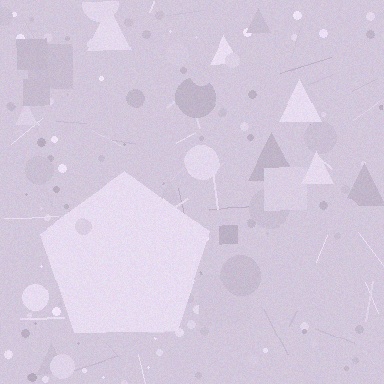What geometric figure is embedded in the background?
A pentagon is embedded in the background.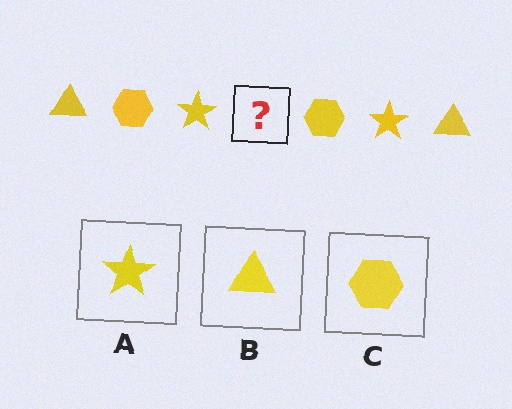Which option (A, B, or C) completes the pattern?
B.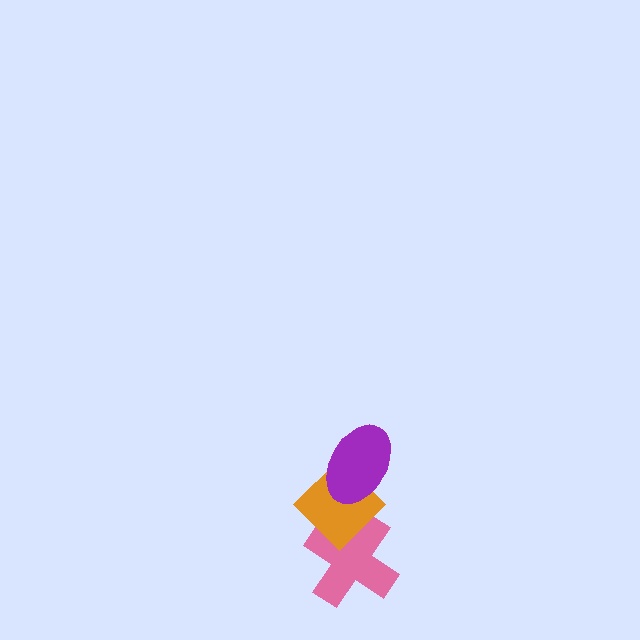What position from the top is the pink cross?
The pink cross is 3rd from the top.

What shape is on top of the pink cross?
The orange diamond is on top of the pink cross.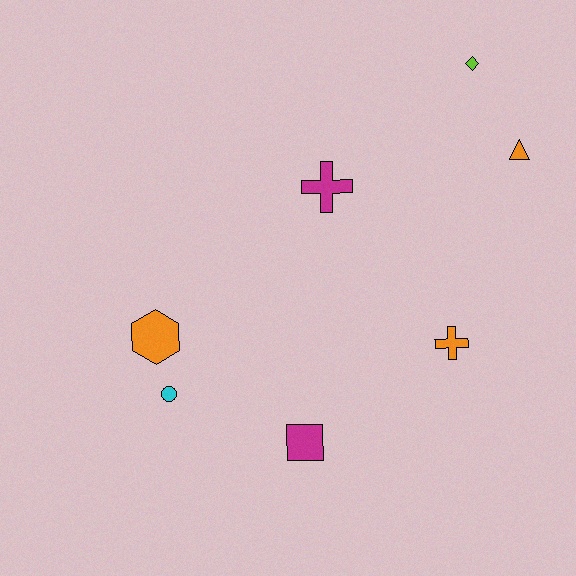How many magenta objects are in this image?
There are 2 magenta objects.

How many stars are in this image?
There are no stars.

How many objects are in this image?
There are 7 objects.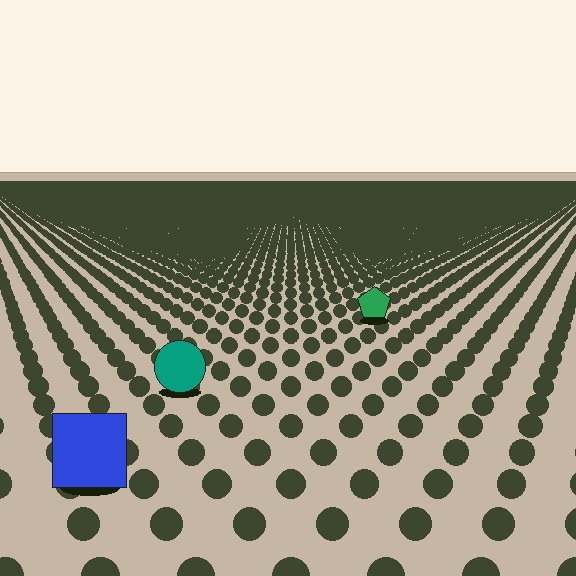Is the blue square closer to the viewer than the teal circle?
Yes. The blue square is closer — you can tell from the texture gradient: the ground texture is coarser near it.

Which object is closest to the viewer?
The blue square is closest. The texture marks near it are larger and more spread out.